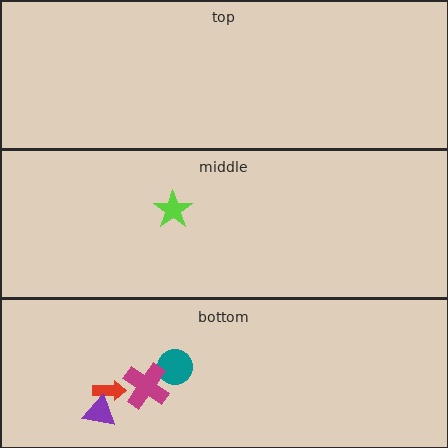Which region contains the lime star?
The middle region.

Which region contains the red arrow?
The bottom region.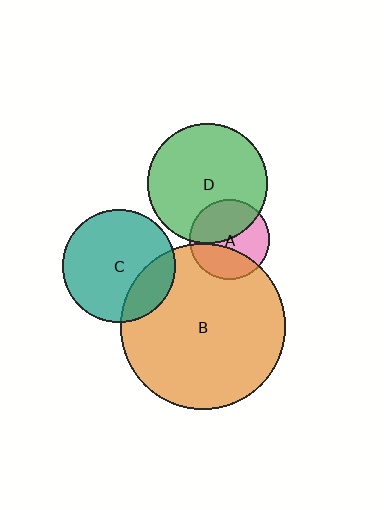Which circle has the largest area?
Circle B (orange).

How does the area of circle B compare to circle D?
Approximately 1.9 times.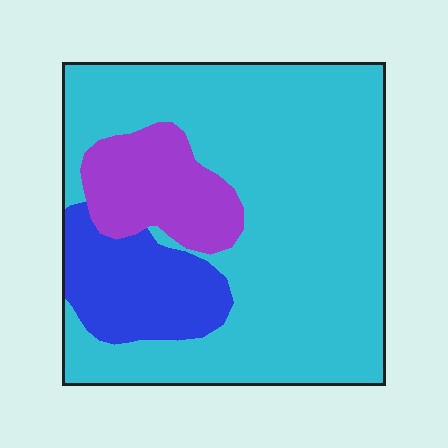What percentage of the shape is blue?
Blue covers about 15% of the shape.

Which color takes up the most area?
Cyan, at roughly 70%.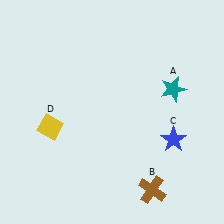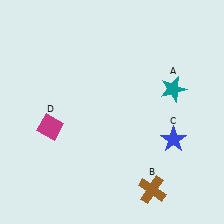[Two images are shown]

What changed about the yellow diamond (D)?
In Image 1, D is yellow. In Image 2, it changed to magenta.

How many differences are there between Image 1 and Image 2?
There is 1 difference between the two images.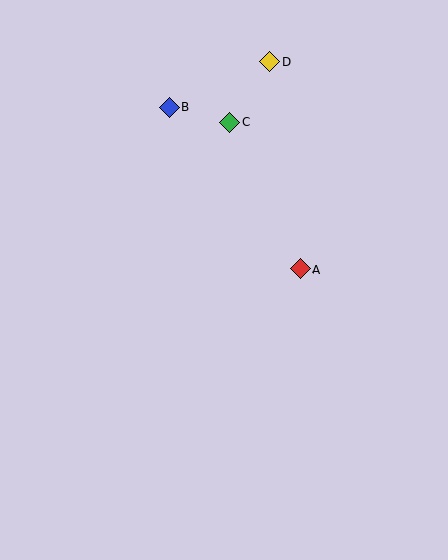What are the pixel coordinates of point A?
Point A is at (300, 269).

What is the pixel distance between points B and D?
The distance between B and D is 111 pixels.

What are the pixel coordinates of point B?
Point B is at (169, 107).